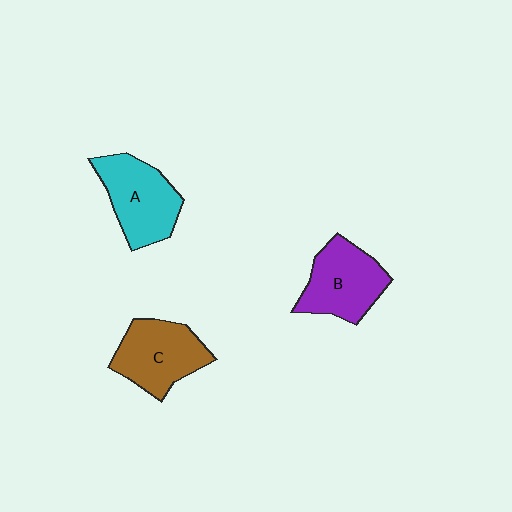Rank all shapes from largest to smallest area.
From largest to smallest: A (cyan), C (brown), B (purple).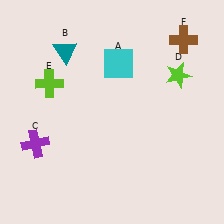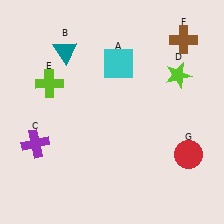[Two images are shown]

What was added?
A red circle (G) was added in Image 2.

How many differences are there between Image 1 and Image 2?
There is 1 difference between the two images.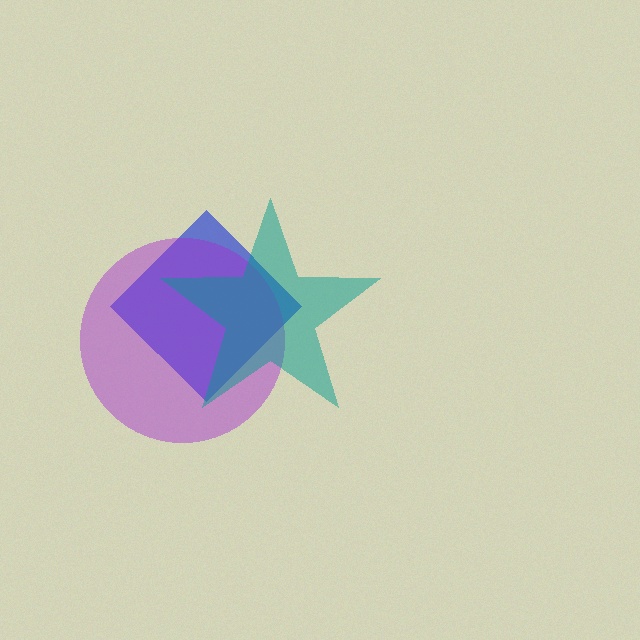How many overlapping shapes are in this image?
There are 3 overlapping shapes in the image.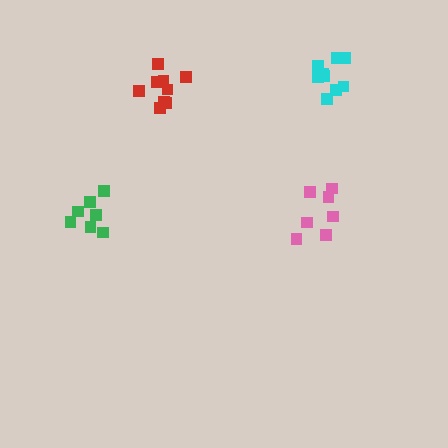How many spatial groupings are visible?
There are 4 spatial groupings.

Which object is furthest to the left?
The green cluster is leftmost.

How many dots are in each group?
Group 1: 9 dots, Group 2: 10 dots, Group 3: 7 dots, Group 4: 7 dots (33 total).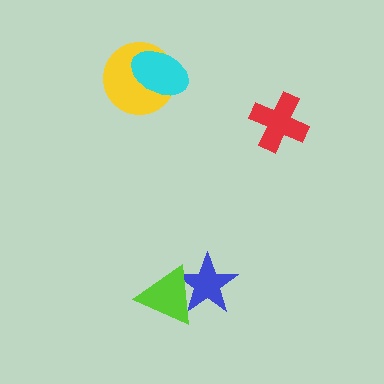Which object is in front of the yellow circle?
The cyan ellipse is in front of the yellow circle.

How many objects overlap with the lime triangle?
1 object overlaps with the lime triangle.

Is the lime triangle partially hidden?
No, no other shape covers it.